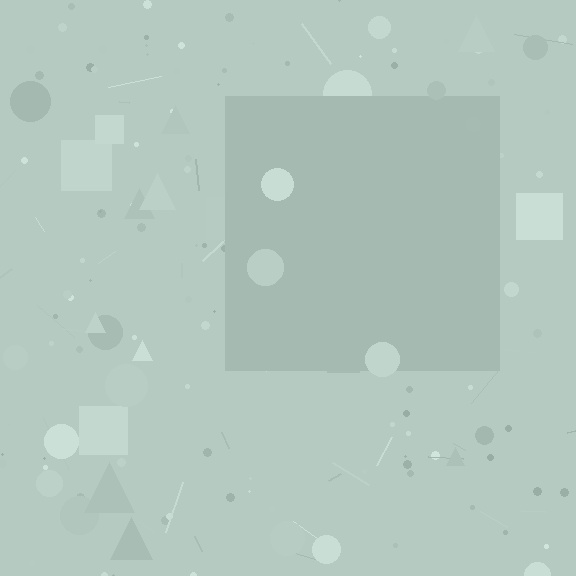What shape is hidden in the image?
A square is hidden in the image.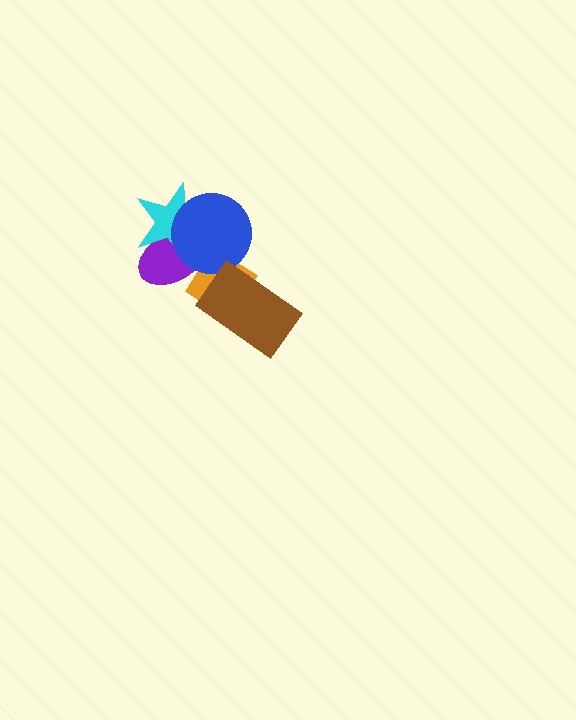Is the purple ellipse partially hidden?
Yes, it is partially covered by another shape.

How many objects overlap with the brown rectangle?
1 object overlaps with the brown rectangle.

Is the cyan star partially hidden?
Yes, it is partially covered by another shape.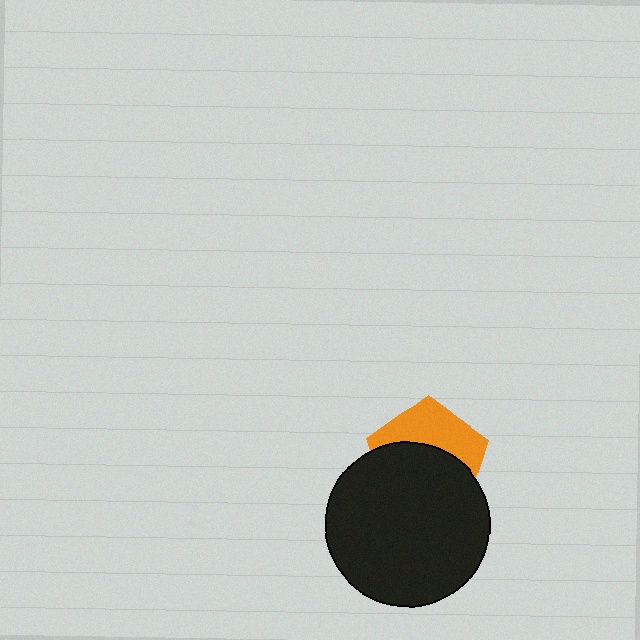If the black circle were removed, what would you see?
You would see the complete orange pentagon.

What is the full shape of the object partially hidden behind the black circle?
The partially hidden object is an orange pentagon.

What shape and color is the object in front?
The object in front is a black circle.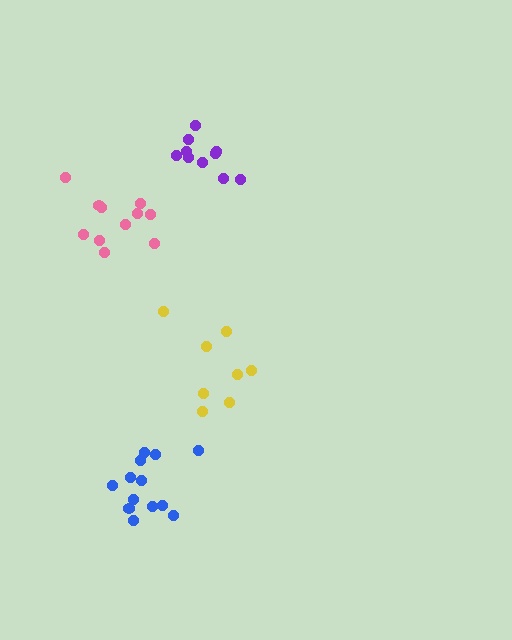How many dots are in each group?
Group 1: 13 dots, Group 2: 11 dots, Group 3: 10 dots, Group 4: 8 dots (42 total).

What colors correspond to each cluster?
The clusters are colored: blue, pink, purple, yellow.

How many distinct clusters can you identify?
There are 4 distinct clusters.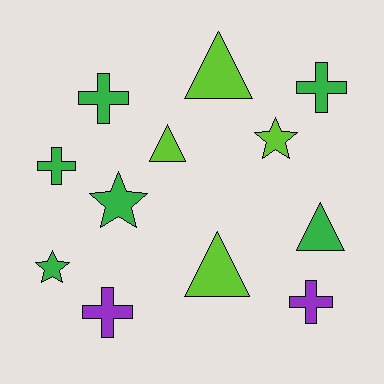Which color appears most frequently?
Green, with 6 objects.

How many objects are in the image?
There are 12 objects.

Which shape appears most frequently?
Cross, with 5 objects.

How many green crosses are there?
There are 3 green crosses.